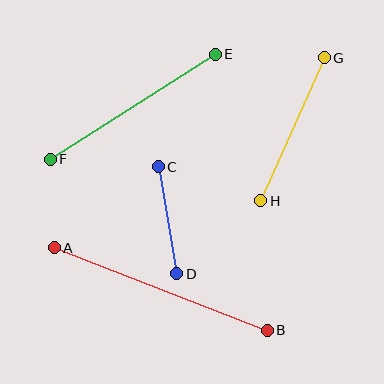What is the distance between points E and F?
The distance is approximately 196 pixels.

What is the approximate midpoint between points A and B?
The midpoint is at approximately (161, 289) pixels.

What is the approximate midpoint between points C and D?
The midpoint is at approximately (167, 220) pixels.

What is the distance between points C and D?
The distance is approximately 109 pixels.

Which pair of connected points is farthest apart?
Points A and B are farthest apart.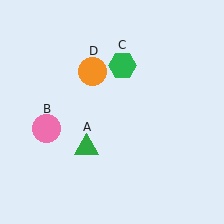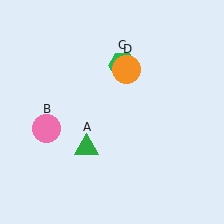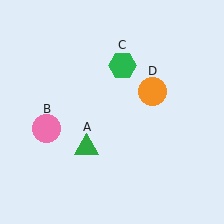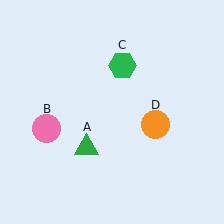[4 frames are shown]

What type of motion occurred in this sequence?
The orange circle (object D) rotated clockwise around the center of the scene.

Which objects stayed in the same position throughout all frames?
Green triangle (object A) and pink circle (object B) and green hexagon (object C) remained stationary.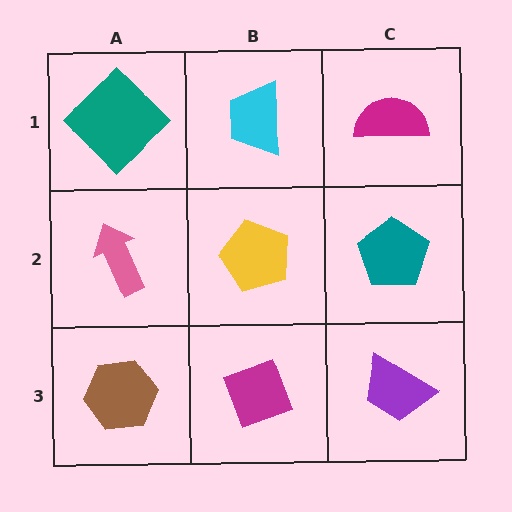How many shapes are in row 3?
3 shapes.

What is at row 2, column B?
A yellow pentagon.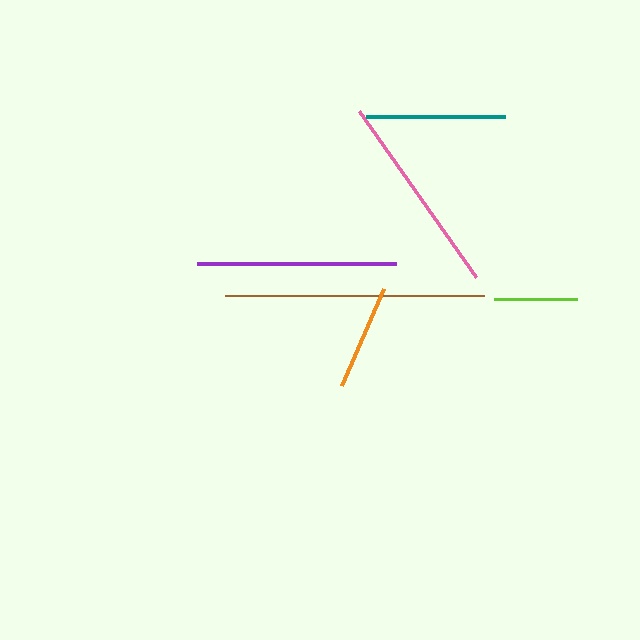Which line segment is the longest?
The brown line is the longest at approximately 259 pixels.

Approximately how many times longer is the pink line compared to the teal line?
The pink line is approximately 1.5 times the length of the teal line.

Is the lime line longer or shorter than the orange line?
The orange line is longer than the lime line.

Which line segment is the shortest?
The lime line is the shortest at approximately 83 pixels.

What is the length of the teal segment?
The teal segment is approximately 140 pixels long.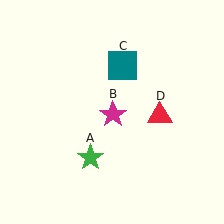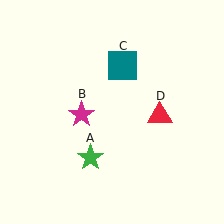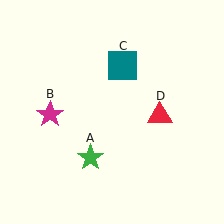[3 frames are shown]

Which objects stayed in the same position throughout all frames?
Green star (object A) and teal square (object C) and red triangle (object D) remained stationary.